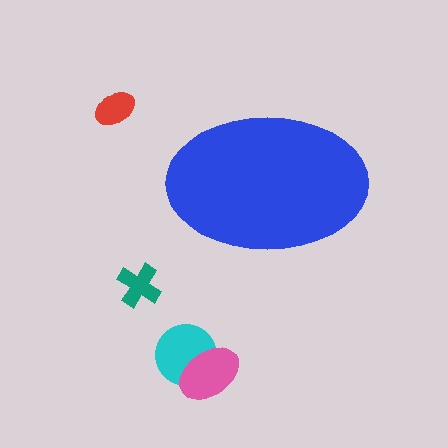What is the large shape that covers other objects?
A blue ellipse.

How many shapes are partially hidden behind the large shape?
0 shapes are partially hidden.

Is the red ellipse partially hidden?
No, the red ellipse is fully visible.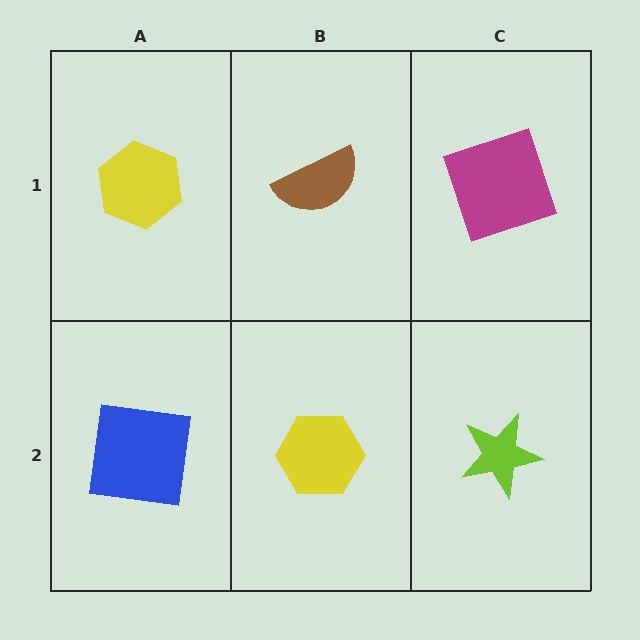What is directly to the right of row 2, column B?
A lime star.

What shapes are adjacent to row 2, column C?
A magenta square (row 1, column C), a yellow hexagon (row 2, column B).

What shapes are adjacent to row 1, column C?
A lime star (row 2, column C), a brown semicircle (row 1, column B).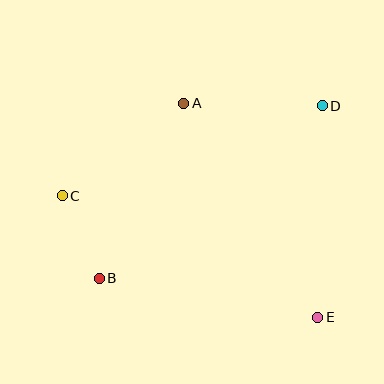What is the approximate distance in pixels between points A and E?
The distance between A and E is approximately 252 pixels.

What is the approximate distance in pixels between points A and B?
The distance between A and B is approximately 194 pixels.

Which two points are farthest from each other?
Points C and E are farthest from each other.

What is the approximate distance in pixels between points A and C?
The distance between A and C is approximately 153 pixels.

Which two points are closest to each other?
Points B and C are closest to each other.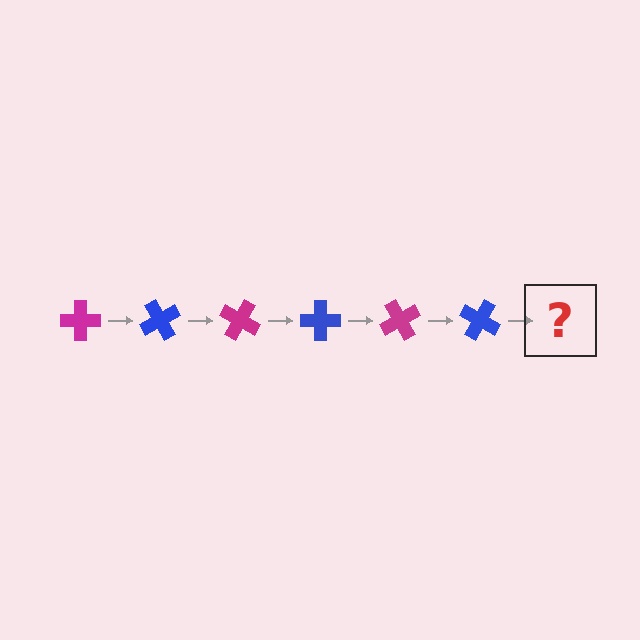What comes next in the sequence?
The next element should be a magenta cross, rotated 360 degrees from the start.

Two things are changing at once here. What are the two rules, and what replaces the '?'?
The two rules are that it rotates 60 degrees each step and the color cycles through magenta and blue. The '?' should be a magenta cross, rotated 360 degrees from the start.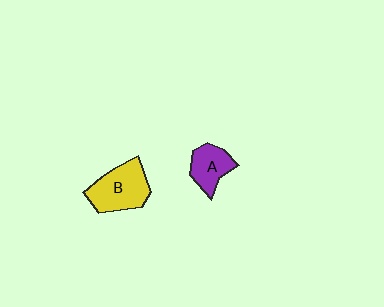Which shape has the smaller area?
Shape A (purple).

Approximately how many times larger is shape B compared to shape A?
Approximately 1.6 times.